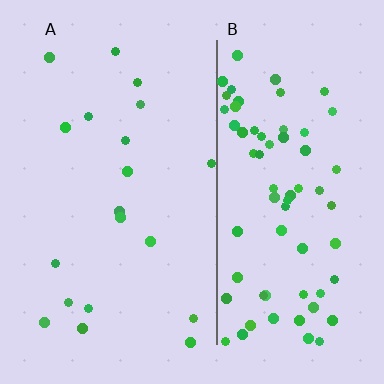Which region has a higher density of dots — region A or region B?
B (the right).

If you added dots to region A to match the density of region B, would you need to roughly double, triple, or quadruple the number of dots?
Approximately quadruple.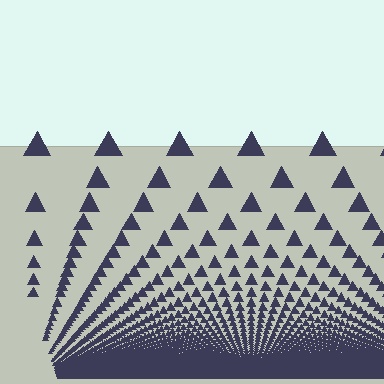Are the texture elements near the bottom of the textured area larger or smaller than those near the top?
Smaller. The gradient is inverted — elements near the bottom are smaller and denser.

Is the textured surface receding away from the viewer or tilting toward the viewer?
The surface appears to tilt toward the viewer. Texture elements get larger and sparser toward the top.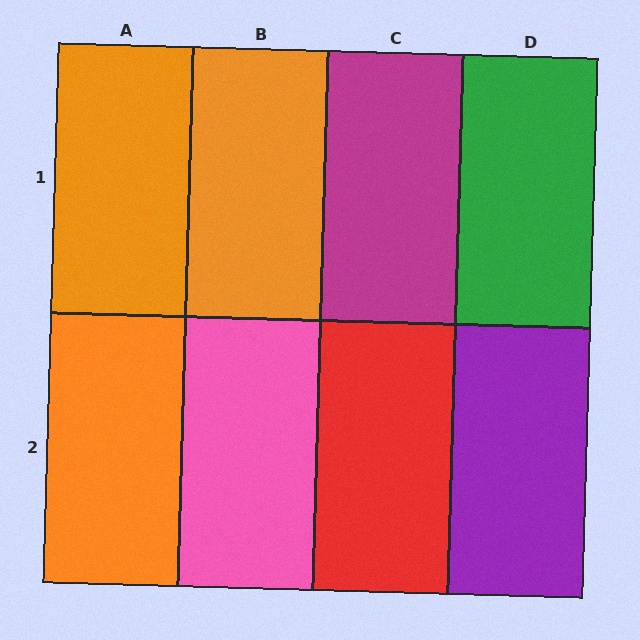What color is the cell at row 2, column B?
Pink.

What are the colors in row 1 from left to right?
Orange, orange, magenta, green.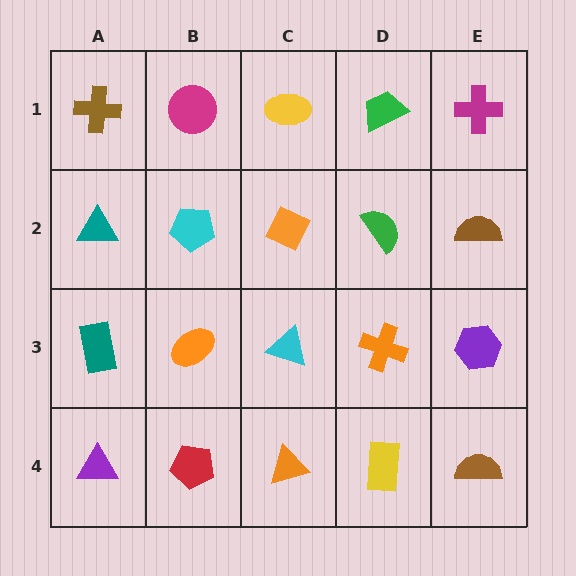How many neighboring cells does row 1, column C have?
3.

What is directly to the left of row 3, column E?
An orange cross.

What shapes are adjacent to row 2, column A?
A brown cross (row 1, column A), a teal rectangle (row 3, column A), a cyan pentagon (row 2, column B).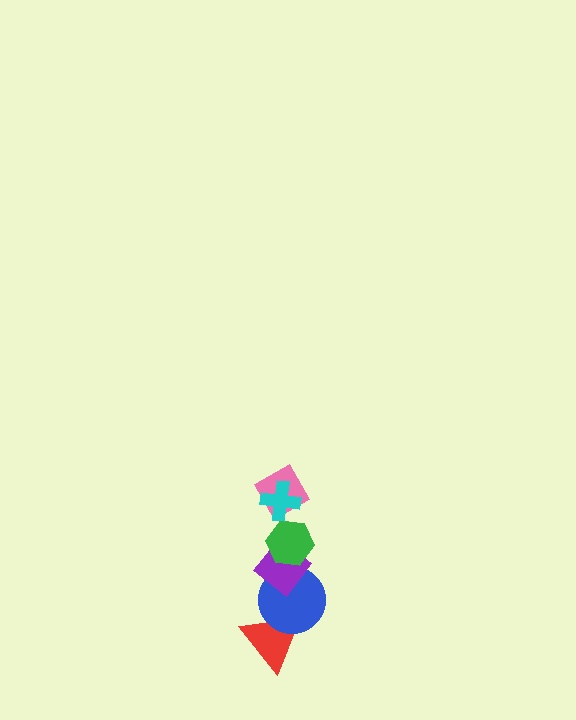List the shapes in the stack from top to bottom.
From top to bottom: the cyan cross, the pink diamond, the green hexagon, the purple diamond, the blue circle, the red triangle.